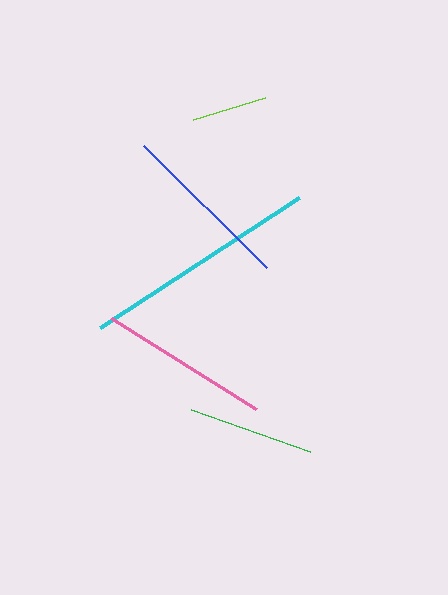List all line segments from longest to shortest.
From longest to shortest: cyan, blue, pink, green, lime.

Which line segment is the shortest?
The lime line is the shortest at approximately 76 pixels.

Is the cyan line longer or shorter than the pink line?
The cyan line is longer than the pink line.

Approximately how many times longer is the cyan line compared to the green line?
The cyan line is approximately 1.9 times the length of the green line.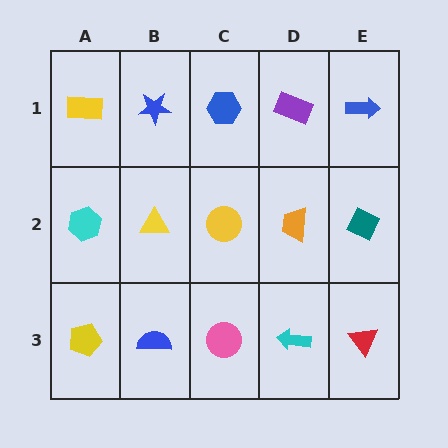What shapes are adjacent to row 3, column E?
A teal diamond (row 2, column E), a cyan arrow (row 3, column D).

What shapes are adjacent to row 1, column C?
A yellow circle (row 2, column C), a blue star (row 1, column B), a purple rectangle (row 1, column D).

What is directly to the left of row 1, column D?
A blue hexagon.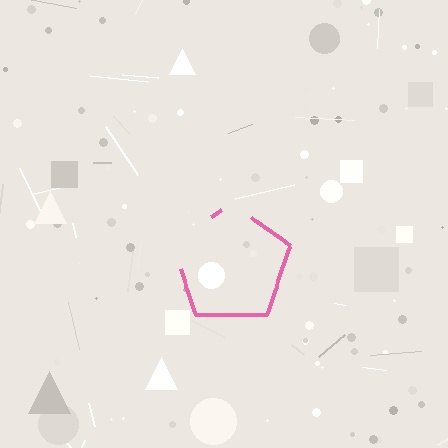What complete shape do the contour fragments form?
The contour fragments form a pentagon.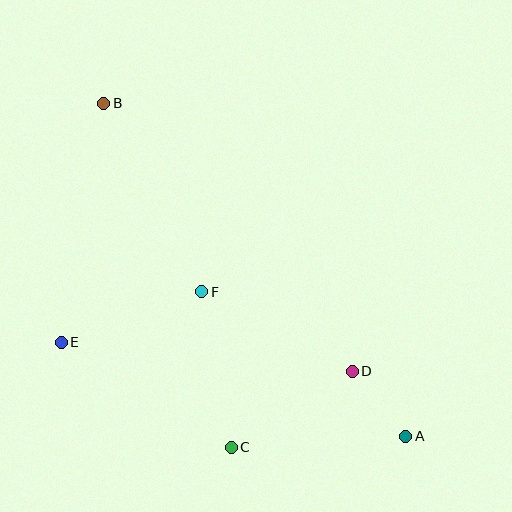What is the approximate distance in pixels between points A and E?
The distance between A and E is approximately 357 pixels.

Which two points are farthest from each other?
Points A and B are farthest from each other.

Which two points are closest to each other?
Points A and D are closest to each other.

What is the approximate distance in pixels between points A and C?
The distance between A and C is approximately 175 pixels.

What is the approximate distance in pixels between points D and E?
The distance between D and E is approximately 292 pixels.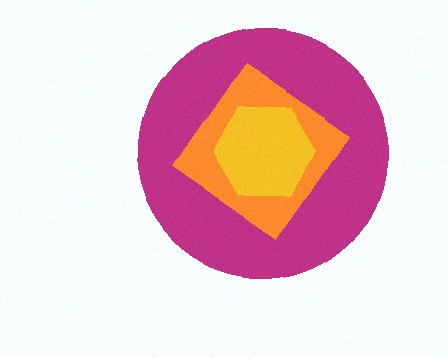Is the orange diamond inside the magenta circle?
Yes.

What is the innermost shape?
The yellow hexagon.